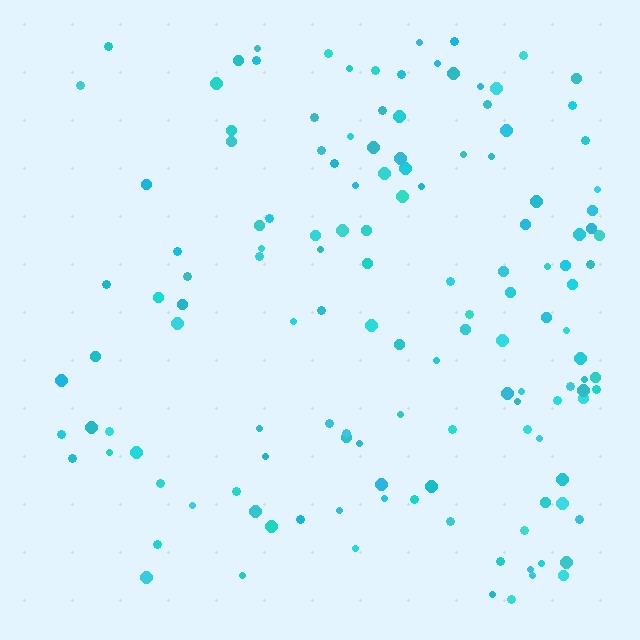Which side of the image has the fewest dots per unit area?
The left.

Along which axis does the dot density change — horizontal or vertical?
Horizontal.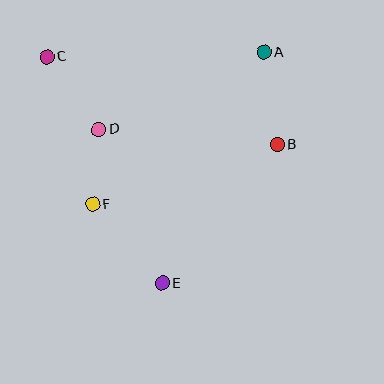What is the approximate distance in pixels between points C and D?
The distance between C and D is approximately 89 pixels.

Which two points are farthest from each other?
Points C and E are farthest from each other.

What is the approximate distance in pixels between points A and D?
The distance between A and D is approximately 182 pixels.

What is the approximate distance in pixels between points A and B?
The distance between A and B is approximately 93 pixels.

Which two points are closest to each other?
Points D and F are closest to each other.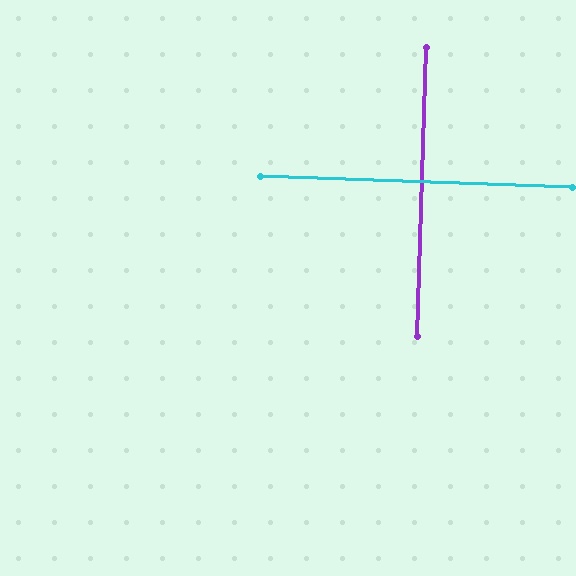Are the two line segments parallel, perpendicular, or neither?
Perpendicular — they meet at approximately 90°.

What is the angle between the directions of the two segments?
Approximately 90 degrees.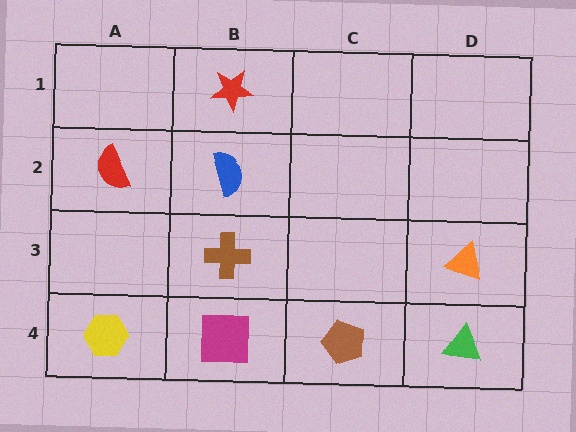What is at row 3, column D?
An orange triangle.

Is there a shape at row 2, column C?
No, that cell is empty.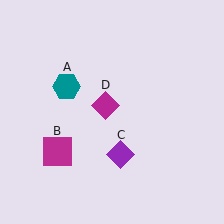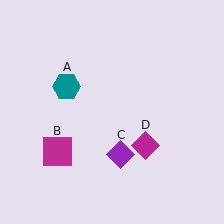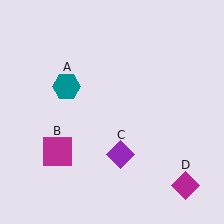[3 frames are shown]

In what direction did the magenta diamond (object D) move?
The magenta diamond (object D) moved down and to the right.